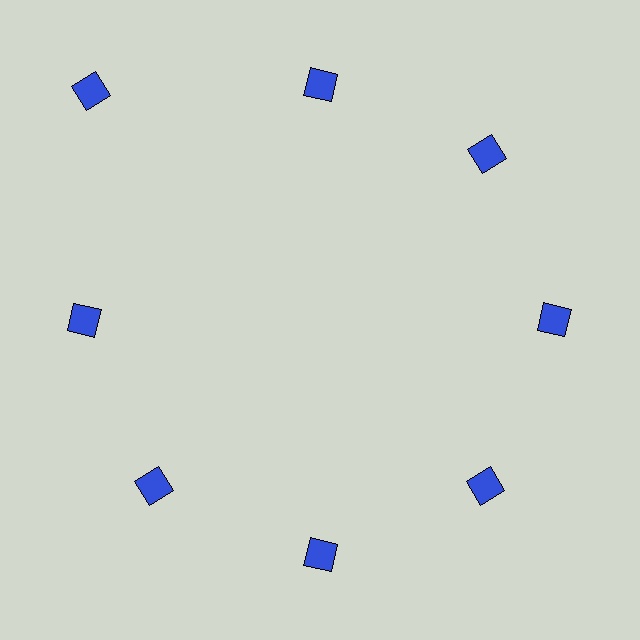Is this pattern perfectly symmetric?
No. The 8 blue diamonds are arranged in a ring, but one element near the 10 o'clock position is pushed outward from the center, breaking the 8-fold rotational symmetry.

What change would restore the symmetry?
The symmetry would be restored by moving it inward, back onto the ring so that all 8 diamonds sit at equal angles and equal distance from the center.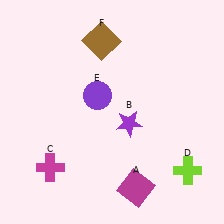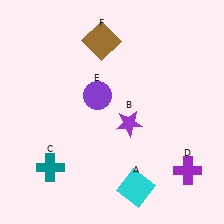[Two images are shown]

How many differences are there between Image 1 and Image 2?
There are 3 differences between the two images.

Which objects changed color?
A changed from magenta to cyan. C changed from magenta to teal. D changed from lime to purple.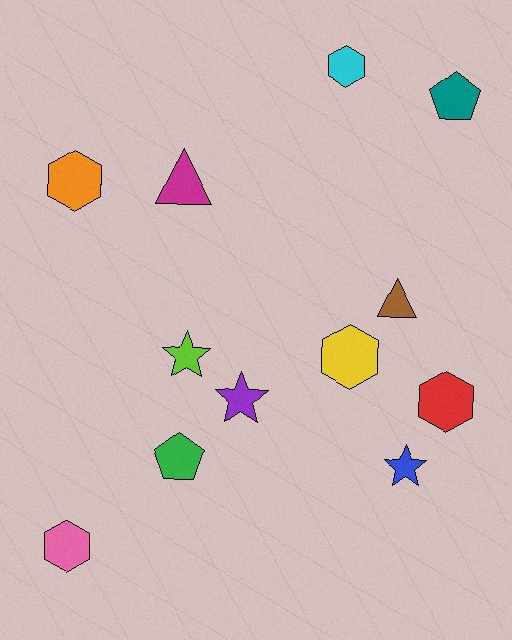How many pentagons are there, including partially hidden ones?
There are 2 pentagons.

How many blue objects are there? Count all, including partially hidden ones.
There is 1 blue object.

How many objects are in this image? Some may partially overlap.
There are 12 objects.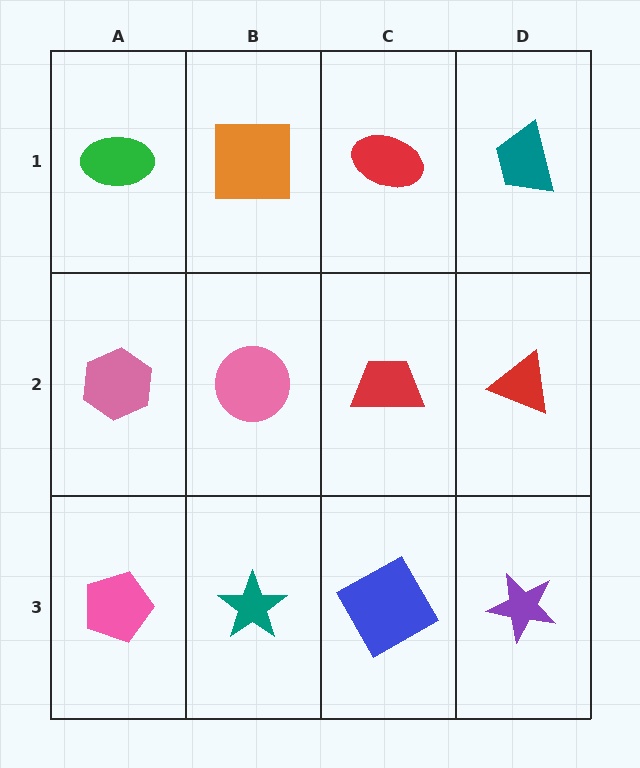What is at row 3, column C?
A blue square.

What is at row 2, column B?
A pink circle.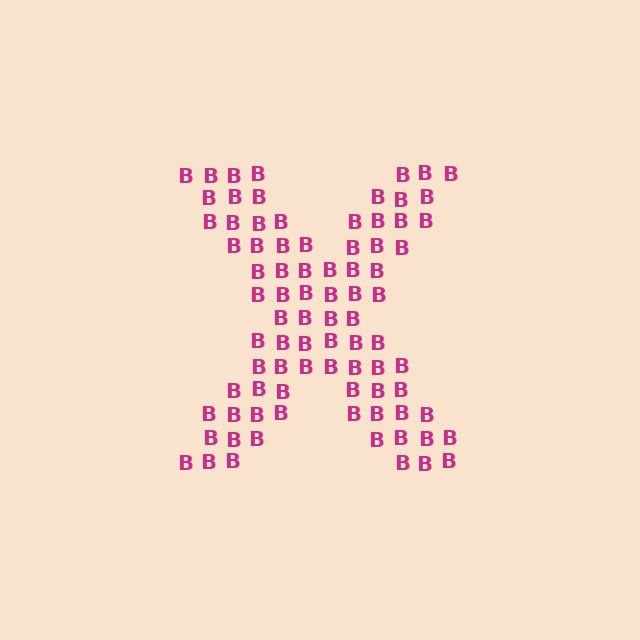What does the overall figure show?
The overall figure shows the letter X.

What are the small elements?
The small elements are letter B's.